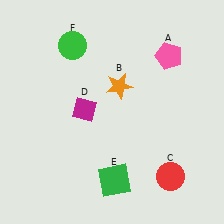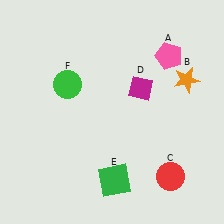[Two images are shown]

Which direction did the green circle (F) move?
The green circle (F) moved down.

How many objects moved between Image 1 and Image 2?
3 objects moved between the two images.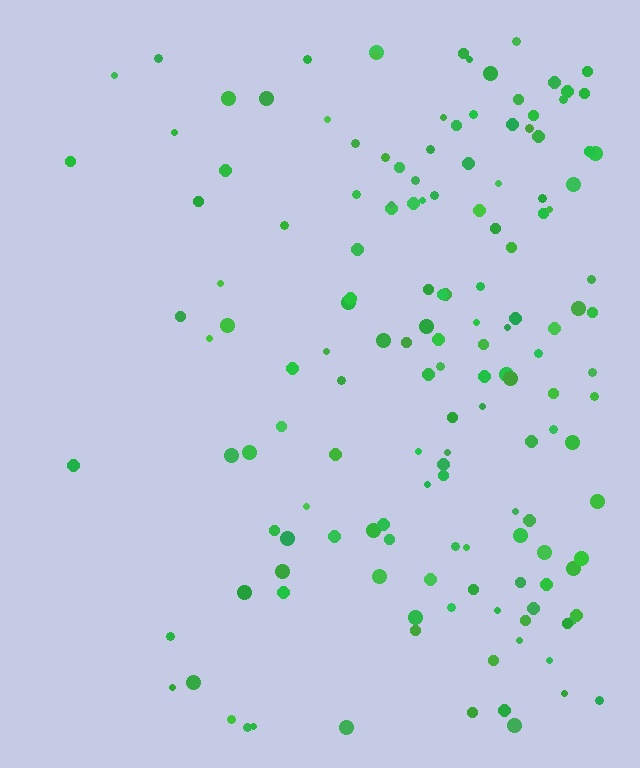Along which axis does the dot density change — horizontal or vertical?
Horizontal.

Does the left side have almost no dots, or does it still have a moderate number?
Still a moderate number, just noticeably fewer than the right.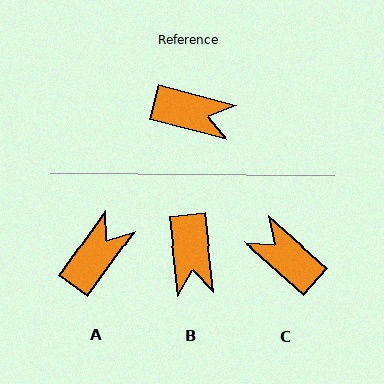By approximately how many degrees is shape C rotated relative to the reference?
Approximately 153 degrees counter-clockwise.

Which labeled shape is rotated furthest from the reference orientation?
C, about 153 degrees away.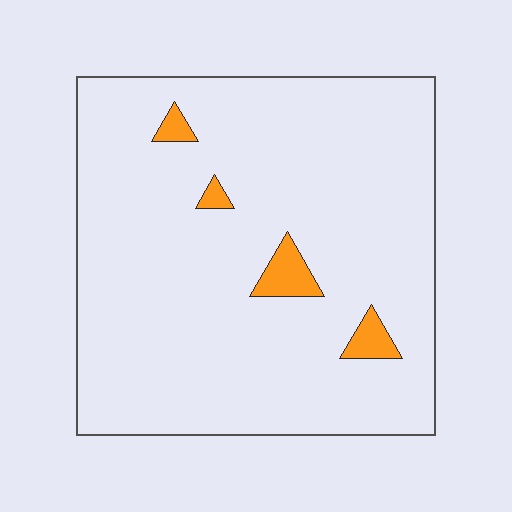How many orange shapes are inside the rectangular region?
4.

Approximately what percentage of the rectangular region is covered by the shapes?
Approximately 5%.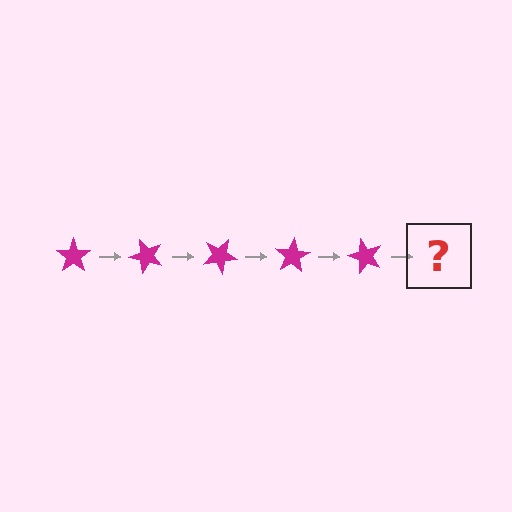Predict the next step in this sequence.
The next step is a magenta star rotated 250 degrees.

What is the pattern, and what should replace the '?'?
The pattern is that the star rotates 50 degrees each step. The '?' should be a magenta star rotated 250 degrees.